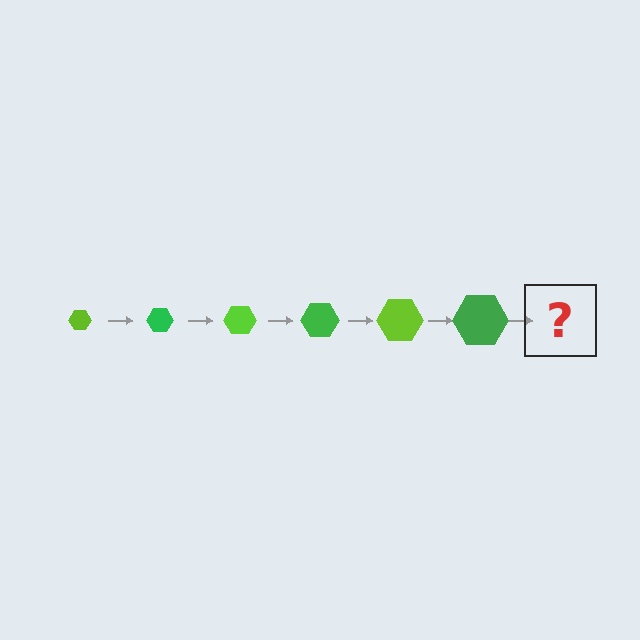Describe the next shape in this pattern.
It should be a lime hexagon, larger than the previous one.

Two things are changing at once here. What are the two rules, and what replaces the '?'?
The two rules are that the hexagon grows larger each step and the color cycles through lime and green. The '?' should be a lime hexagon, larger than the previous one.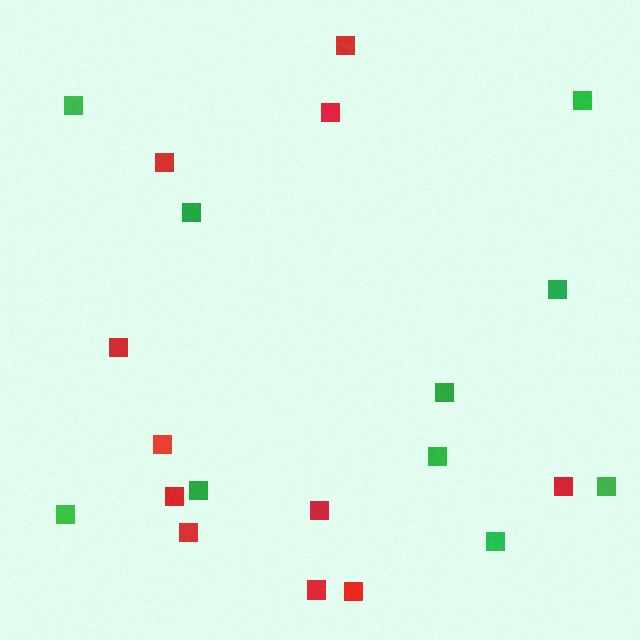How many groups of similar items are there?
There are 2 groups: one group of green squares (10) and one group of red squares (11).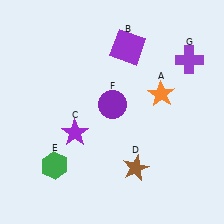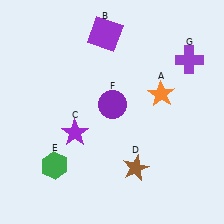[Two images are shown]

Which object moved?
The purple square (B) moved left.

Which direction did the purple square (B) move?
The purple square (B) moved left.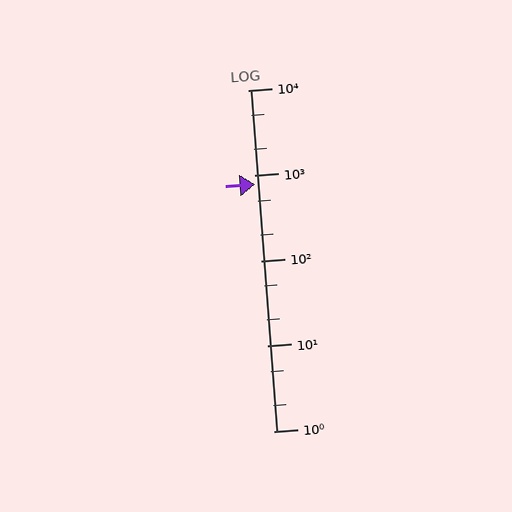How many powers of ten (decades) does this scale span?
The scale spans 4 decades, from 1 to 10000.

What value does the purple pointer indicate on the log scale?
The pointer indicates approximately 780.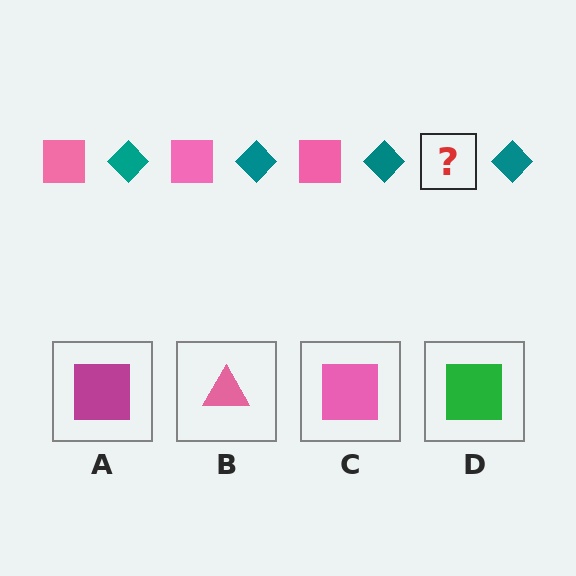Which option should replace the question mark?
Option C.